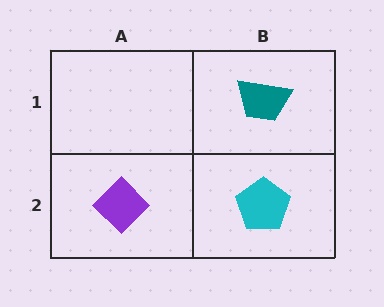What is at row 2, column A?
A purple diamond.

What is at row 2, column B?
A cyan pentagon.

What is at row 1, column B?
A teal trapezoid.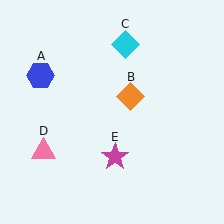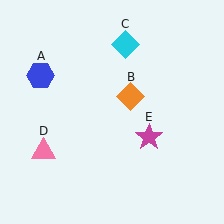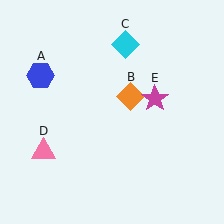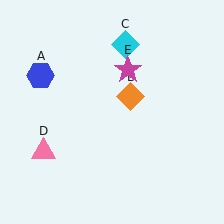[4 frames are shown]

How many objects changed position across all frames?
1 object changed position: magenta star (object E).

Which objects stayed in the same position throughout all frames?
Blue hexagon (object A) and orange diamond (object B) and cyan diamond (object C) and pink triangle (object D) remained stationary.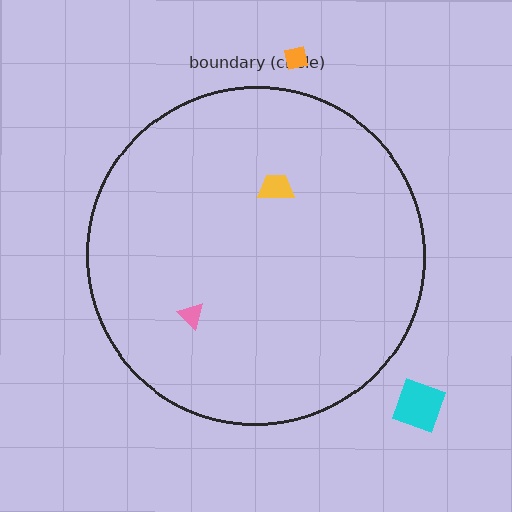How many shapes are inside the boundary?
2 inside, 2 outside.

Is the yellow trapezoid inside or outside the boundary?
Inside.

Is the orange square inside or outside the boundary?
Outside.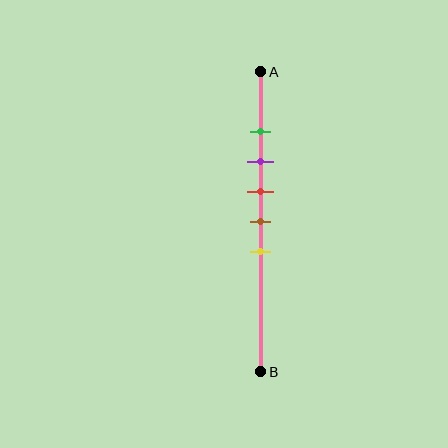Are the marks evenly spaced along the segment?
Yes, the marks are approximately evenly spaced.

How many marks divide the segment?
There are 5 marks dividing the segment.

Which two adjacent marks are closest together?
The green and purple marks are the closest adjacent pair.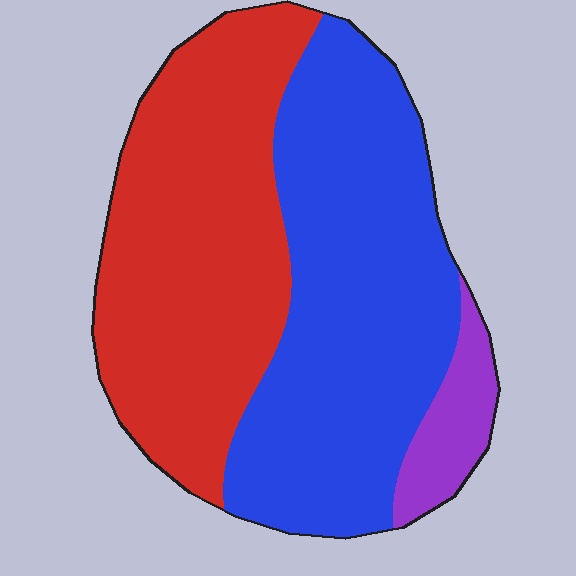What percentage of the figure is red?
Red covers about 45% of the figure.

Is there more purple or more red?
Red.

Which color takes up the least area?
Purple, at roughly 10%.